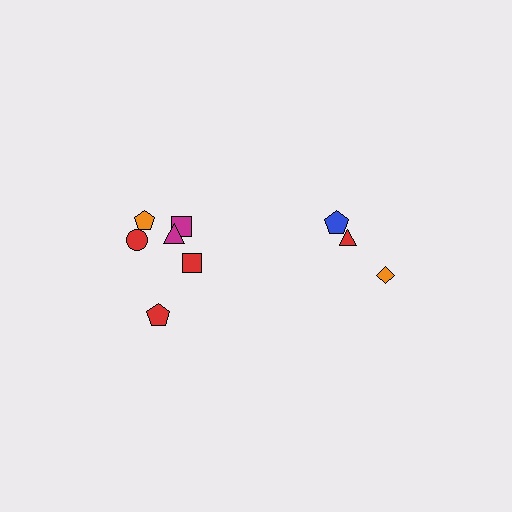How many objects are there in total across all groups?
There are 9 objects.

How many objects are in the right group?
There are 3 objects.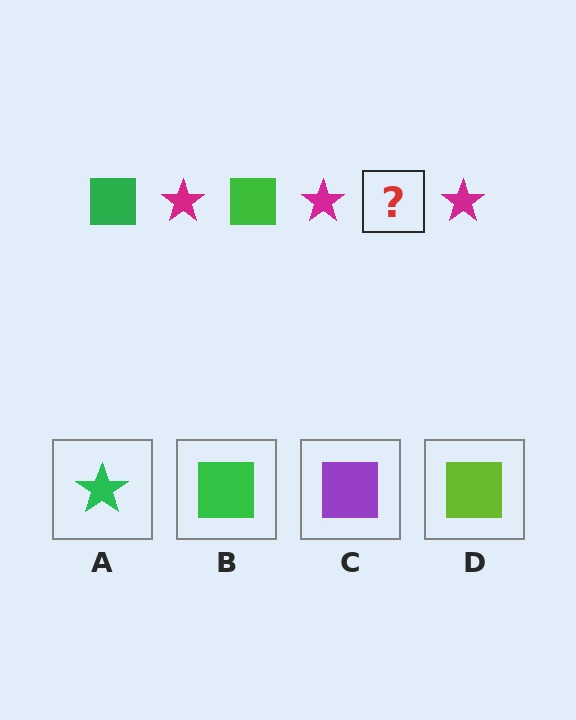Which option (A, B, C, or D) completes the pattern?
B.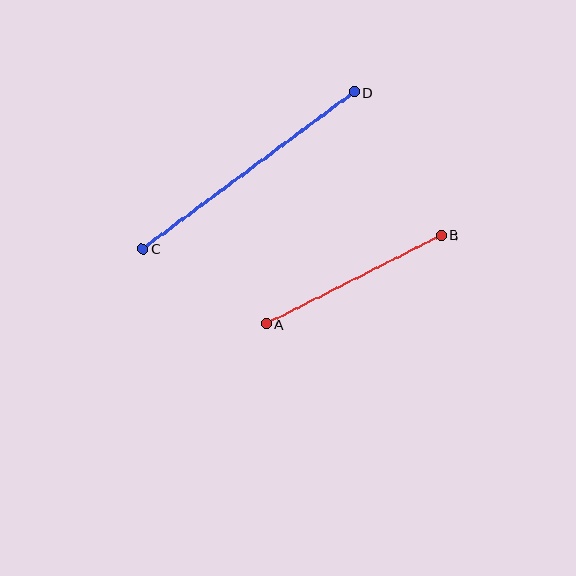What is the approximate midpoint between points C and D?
The midpoint is at approximately (248, 170) pixels.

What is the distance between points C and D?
The distance is approximately 264 pixels.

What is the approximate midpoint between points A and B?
The midpoint is at approximately (354, 279) pixels.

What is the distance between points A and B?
The distance is approximately 196 pixels.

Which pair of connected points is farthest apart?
Points C and D are farthest apart.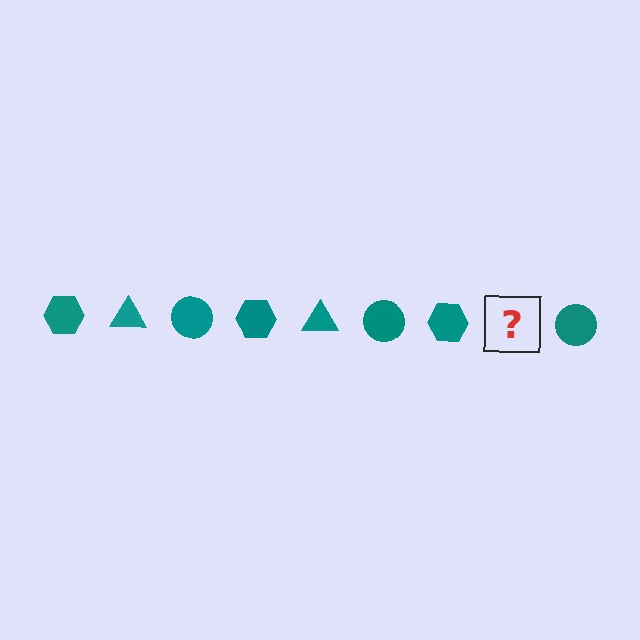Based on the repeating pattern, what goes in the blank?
The blank should be a teal triangle.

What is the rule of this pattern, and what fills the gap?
The rule is that the pattern cycles through hexagon, triangle, circle shapes in teal. The gap should be filled with a teal triangle.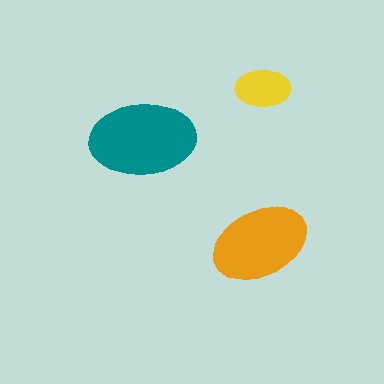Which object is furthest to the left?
The teal ellipse is leftmost.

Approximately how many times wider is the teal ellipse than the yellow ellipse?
About 2 times wider.